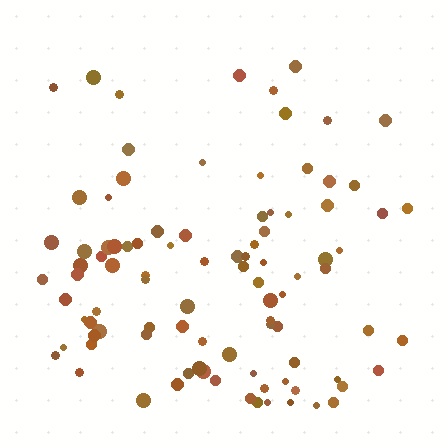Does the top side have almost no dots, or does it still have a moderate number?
Still a moderate number, just noticeably fewer than the bottom.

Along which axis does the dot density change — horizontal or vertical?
Vertical.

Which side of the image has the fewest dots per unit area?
The top.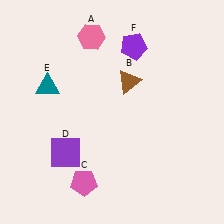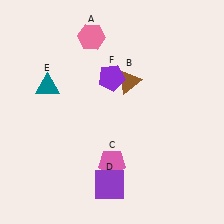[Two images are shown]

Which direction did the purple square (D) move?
The purple square (D) moved right.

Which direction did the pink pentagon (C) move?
The pink pentagon (C) moved right.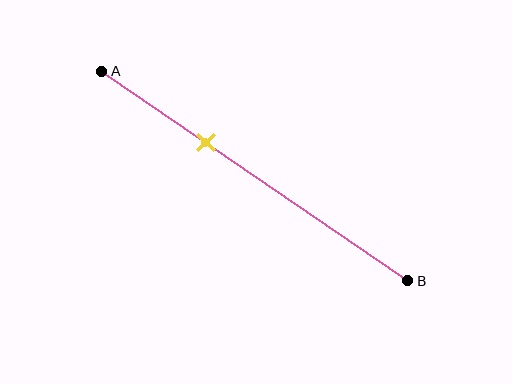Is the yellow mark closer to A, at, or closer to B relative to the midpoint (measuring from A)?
The yellow mark is closer to point A than the midpoint of segment AB.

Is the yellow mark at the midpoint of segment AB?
No, the mark is at about 35% from A, not at the 50% midpoint.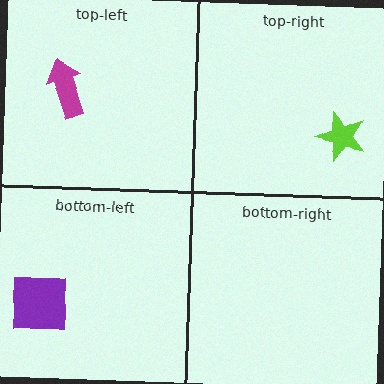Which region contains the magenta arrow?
The top-left region.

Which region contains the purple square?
The bottom-left region.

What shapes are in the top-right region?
The lime star.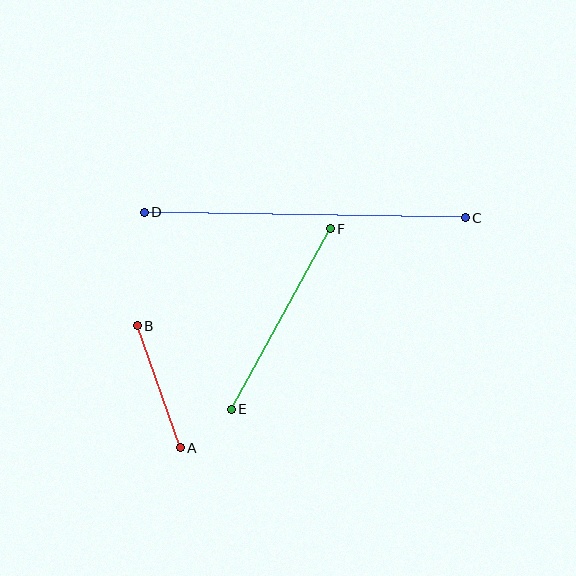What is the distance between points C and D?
The distance is approximately 321 pixels.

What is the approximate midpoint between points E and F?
The midpoint is at approximately (281, 319) pixels.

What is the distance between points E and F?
The distance is approximately 206 pixels.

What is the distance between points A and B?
The distance is approximately 130 pixels.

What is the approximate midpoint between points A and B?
The midpoint is at approximately (159, 387) pixels.